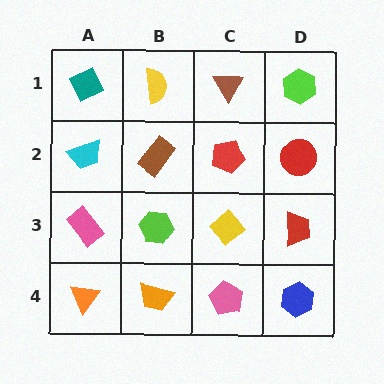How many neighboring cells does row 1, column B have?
3.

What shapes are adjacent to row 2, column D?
A lime hexagon (row 1, column D), a red trapezoid (row 3, column D), a red pentagon (row 2, column C).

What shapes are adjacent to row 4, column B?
A lime hexagon (row 3, column B), an orange triangle (row 4, column A), a pink pentagon (row 4, column C).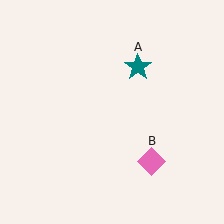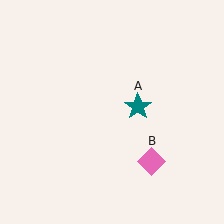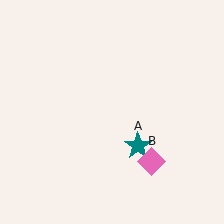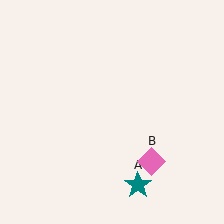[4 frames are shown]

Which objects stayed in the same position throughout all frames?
Pink diamond (object B) remained stationary.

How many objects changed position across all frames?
1 object changed position: teal star (object A).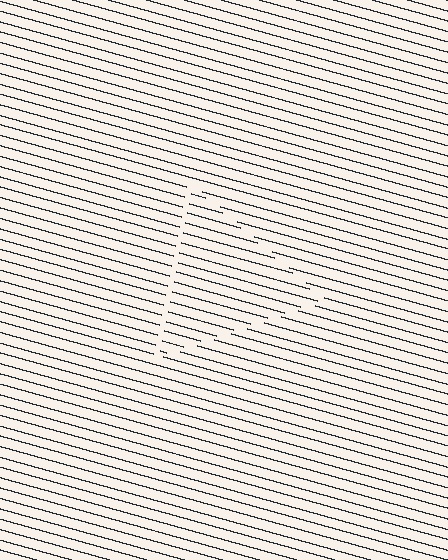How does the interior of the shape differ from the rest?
The interior of the shape contains the same grating, shifted by half a period — the contour is defined by the phase discontinuity where line-ends from the inner and outer gratings abut.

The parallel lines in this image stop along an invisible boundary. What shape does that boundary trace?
An illusory triangle. The interior of the shape contains the same grating, shifted by half a period — the contour is defined by the phase discontinuity where line-ends from the inner and outer gratings abut.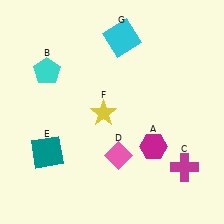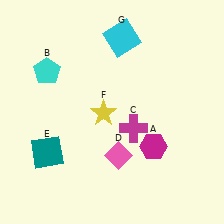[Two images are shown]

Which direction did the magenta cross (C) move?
The magenta cross (C) moved left.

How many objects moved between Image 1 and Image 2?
1 object moved between the two images.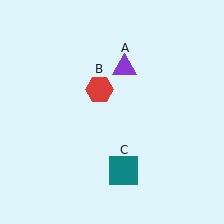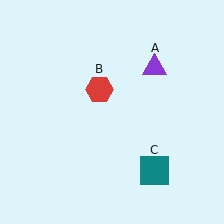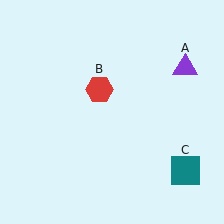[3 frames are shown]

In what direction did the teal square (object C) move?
The teal square (object C) moved right.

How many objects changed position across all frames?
2 objects changed position: purple triangle (object A), teal square (object C).